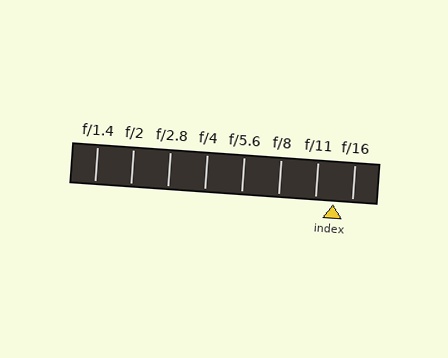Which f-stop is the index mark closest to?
The index mark is closest to f/16.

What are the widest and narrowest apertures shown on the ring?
The widest aperture shown is f/1.4 and the narrowest is f/16.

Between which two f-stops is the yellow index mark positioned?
The index mark is between f/11 and f/16.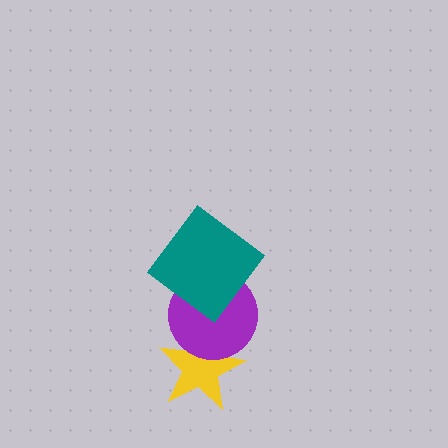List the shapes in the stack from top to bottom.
From top to bottom: the teal diamond, the purple circle, the yellow star.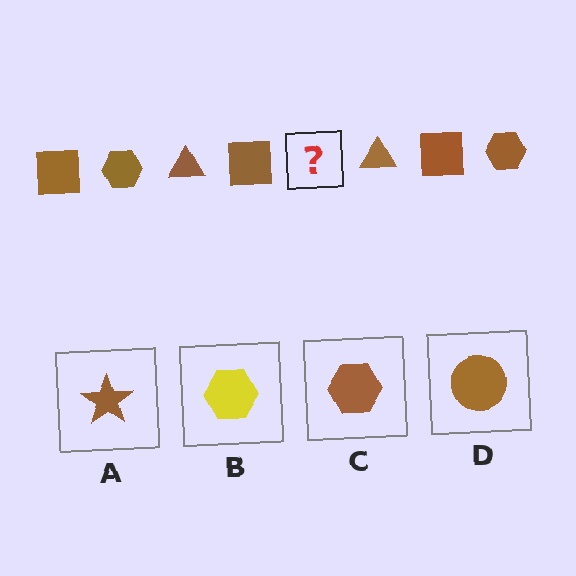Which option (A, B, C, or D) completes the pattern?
C.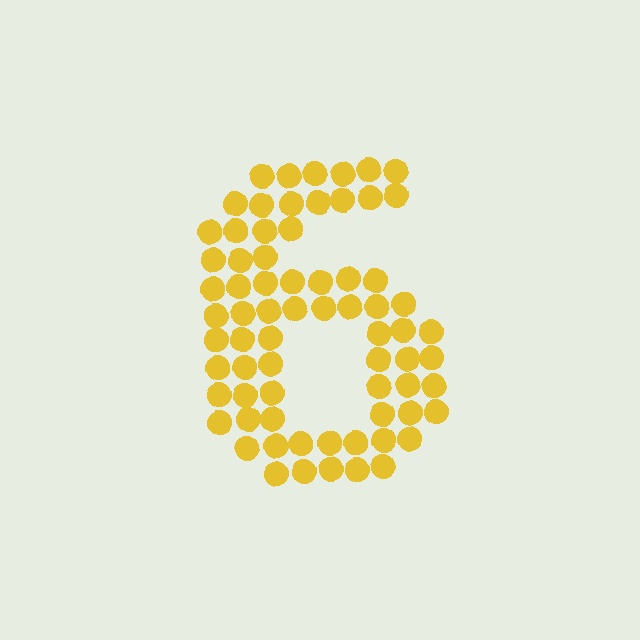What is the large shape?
The large shape is the digit 6.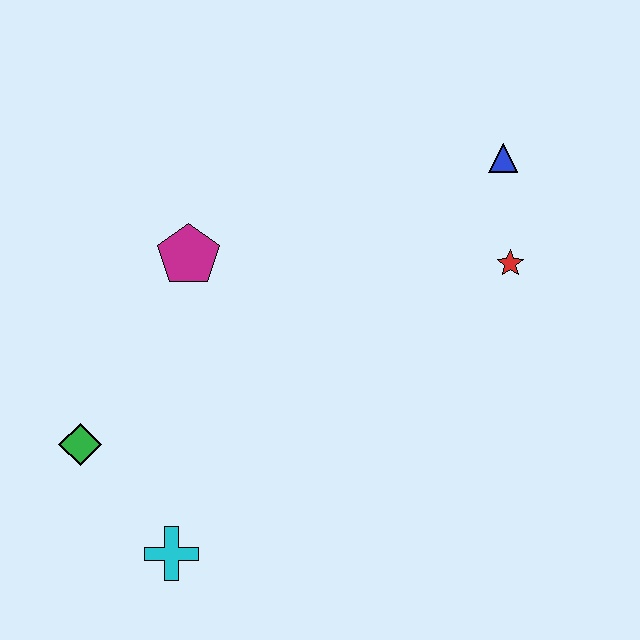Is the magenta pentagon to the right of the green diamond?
Yes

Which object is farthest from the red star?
The green diamond is farthest from the red star.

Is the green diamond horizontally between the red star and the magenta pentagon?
No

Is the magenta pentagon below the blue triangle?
Yes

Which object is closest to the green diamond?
The cyan cross is closest to the green diamond.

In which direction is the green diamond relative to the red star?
The green diamond is to the left of the red star.